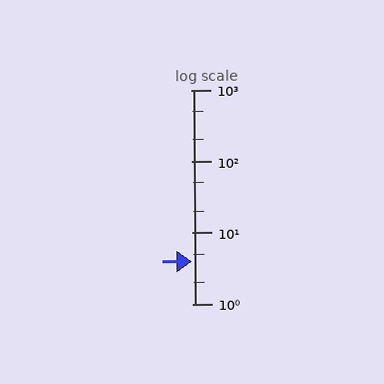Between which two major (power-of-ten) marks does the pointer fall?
The pointer is between 1 and 10.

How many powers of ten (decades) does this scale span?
The scale spans 3 decades, from 1 to 1000.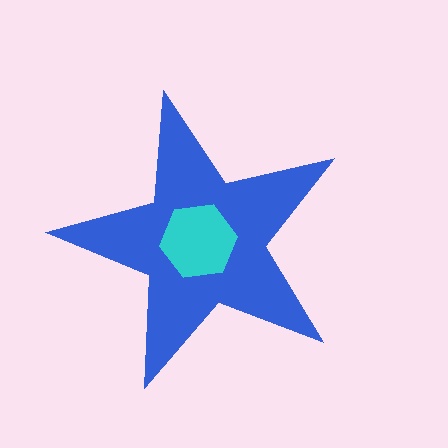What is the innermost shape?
The cyan hexagon.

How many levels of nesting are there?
2.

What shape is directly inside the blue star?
The cyan hexagon.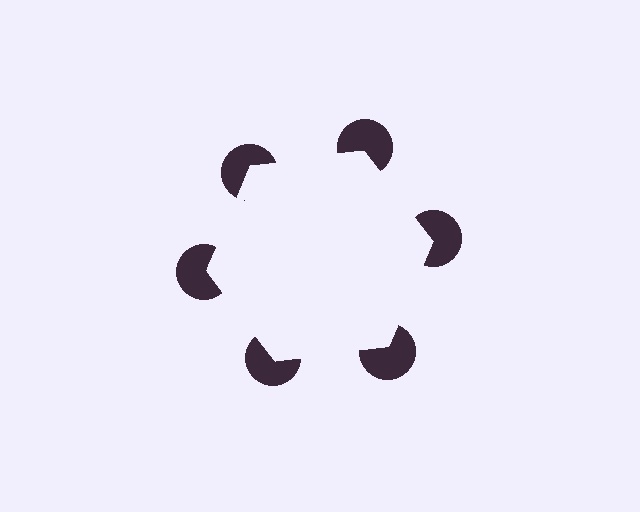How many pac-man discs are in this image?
There are 6 — one at each vertex of the illusory hexagon.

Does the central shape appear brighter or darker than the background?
It typically appears slightly brighter than the background, even though no actual brightness change is drawn.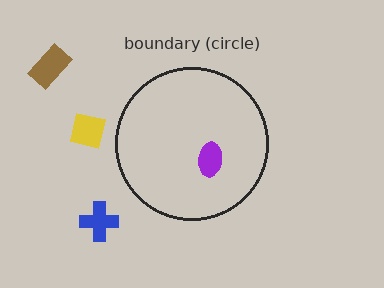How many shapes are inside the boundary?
1 inside, 3 outside.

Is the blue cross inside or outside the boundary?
Outside.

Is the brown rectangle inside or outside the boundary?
Outside.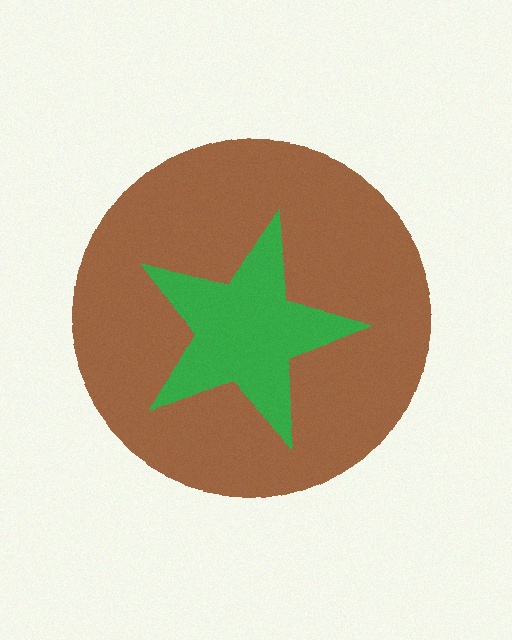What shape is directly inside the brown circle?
The green star.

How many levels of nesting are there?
2.